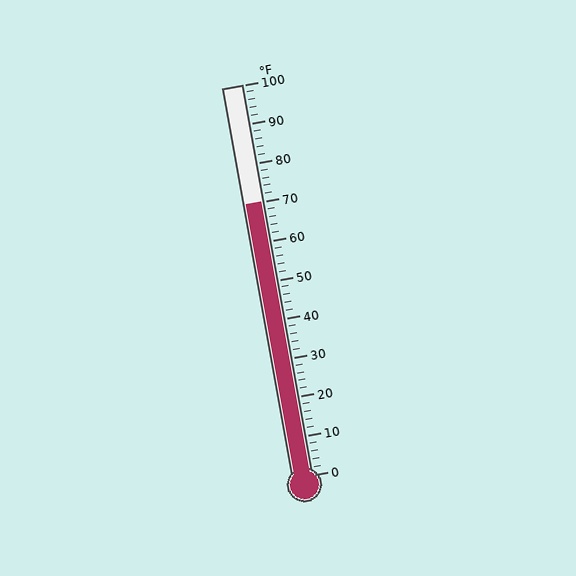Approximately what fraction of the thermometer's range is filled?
The thermometer is filled to approximately 70% of its range.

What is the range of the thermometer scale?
The thermometer scale ranges from 0°F to 100°F.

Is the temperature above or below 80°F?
The temperature is below 80°F.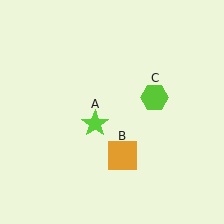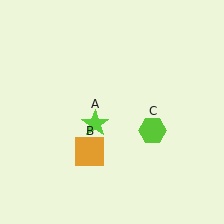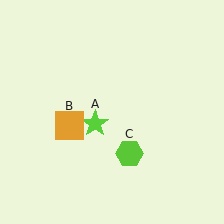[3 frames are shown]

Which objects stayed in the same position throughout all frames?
Lime star (object A) remained stationary.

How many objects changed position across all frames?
2 objects changed position: orange square (object B), lime hexagon (object C).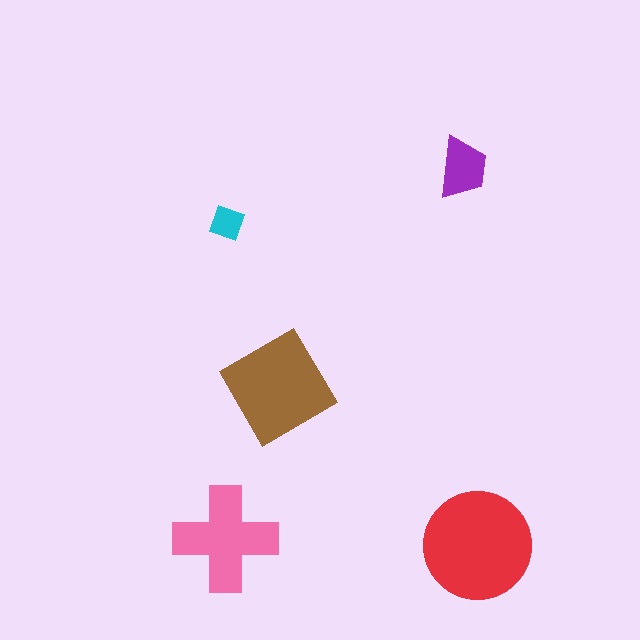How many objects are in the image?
There are 5 objects in the image.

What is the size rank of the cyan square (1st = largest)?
5th.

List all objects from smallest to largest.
The cyan square, the purple trapezoid, the pink cross, the brown diamond, the red circle.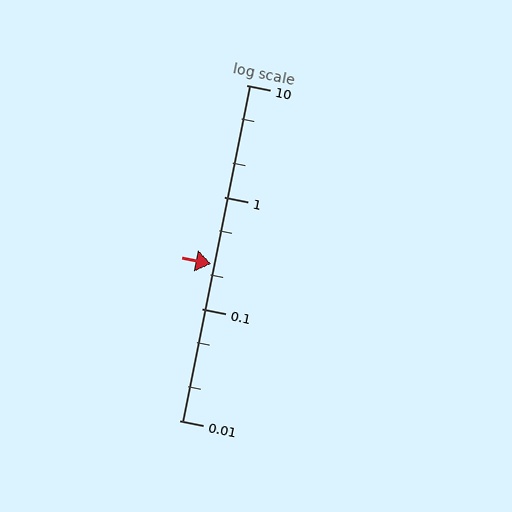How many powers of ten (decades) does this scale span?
The scale spans 3 decades, from 0.01 to 10.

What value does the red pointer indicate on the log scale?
The pointer indicates approximately 0.25.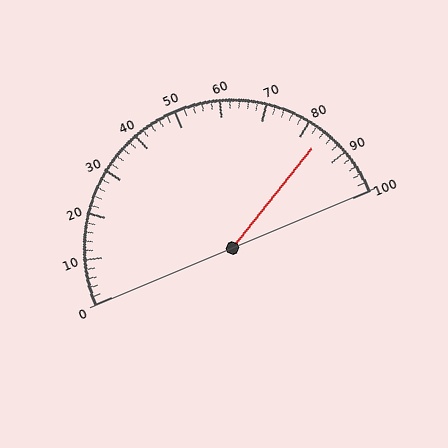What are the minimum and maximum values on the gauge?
The gauge ranges from 0 to 100.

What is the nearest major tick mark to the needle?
The nearest major tick mark is 80.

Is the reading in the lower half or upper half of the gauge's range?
The reading is in the upper half of the range (0 to 100).